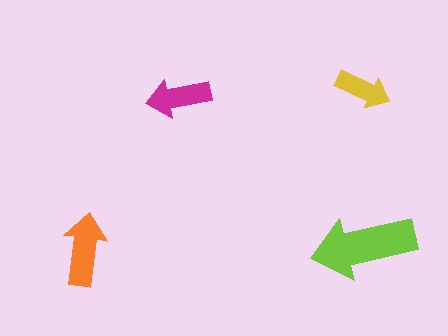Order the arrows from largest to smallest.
the lime one, the orange one, the magenta one, the yellow one.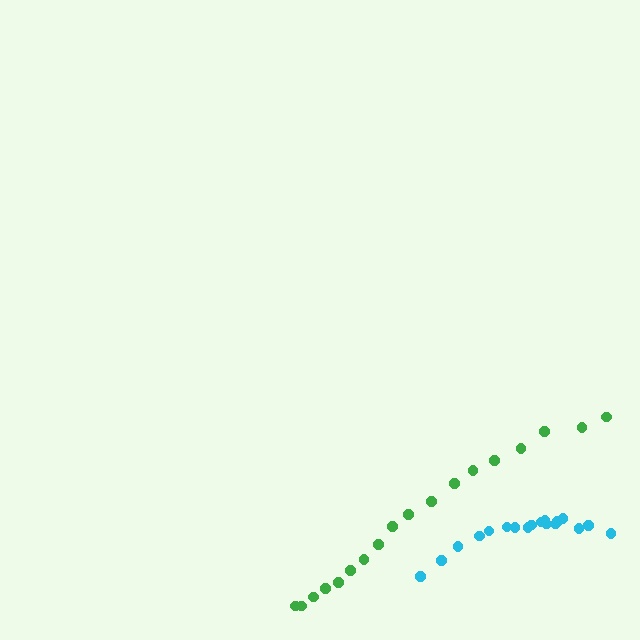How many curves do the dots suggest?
There are 2 distinct paths.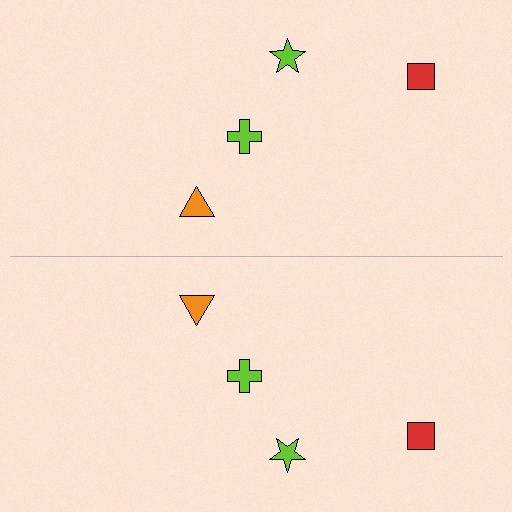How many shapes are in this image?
There are 8 shapes in this image.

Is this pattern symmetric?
Yes, this pattern has bilateral (reflection) symmetry.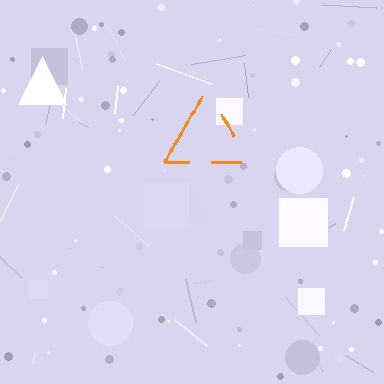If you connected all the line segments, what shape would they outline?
They would outline a triangle.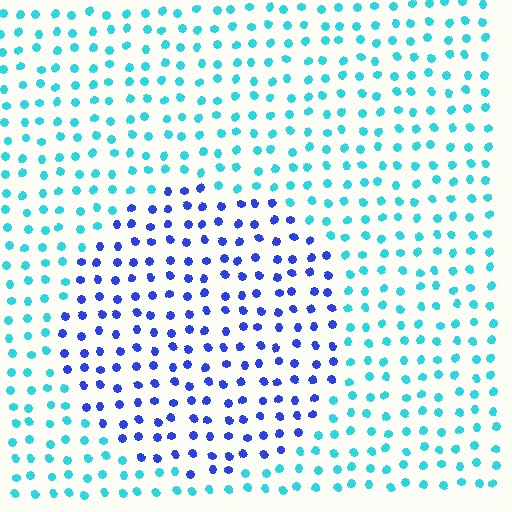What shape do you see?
I see a circle.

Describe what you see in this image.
The image is filled with small cyan elements in a uniform arrangement. A circle-shaped region is visible where the elements are tinted to a slightly different hue, forming a subtle color boundary.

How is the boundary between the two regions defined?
The boundary is defined purely by a slight shift in hue (about 52 degrees). Spacing, size, and orientation are identical on both sides.